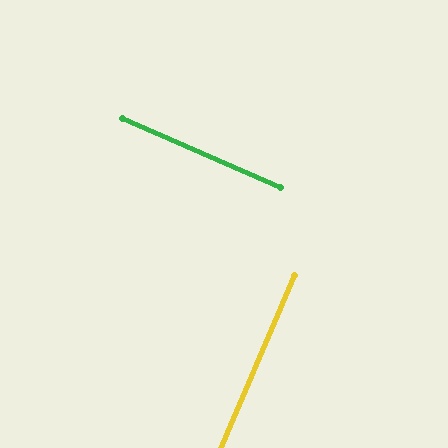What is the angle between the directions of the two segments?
Approximately 90 degrees.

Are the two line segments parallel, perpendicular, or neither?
Perpendicular — they meet at approximately 90°.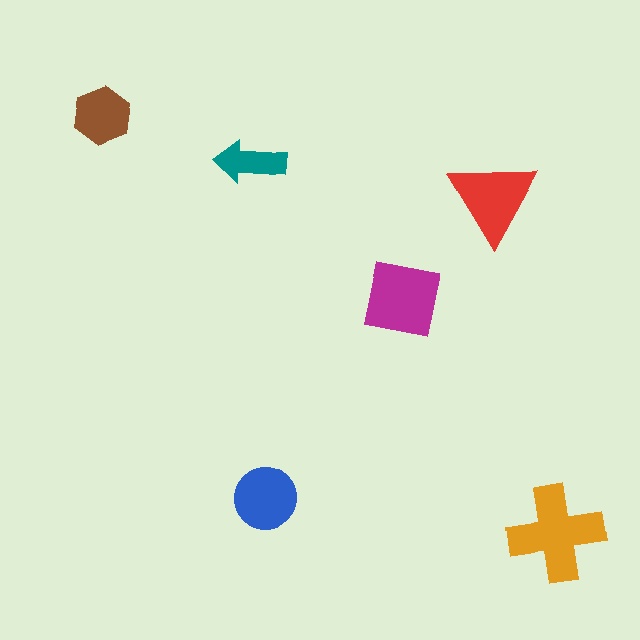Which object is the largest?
The orange cross.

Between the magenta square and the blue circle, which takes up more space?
The magenta square.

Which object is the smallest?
The teal arrow.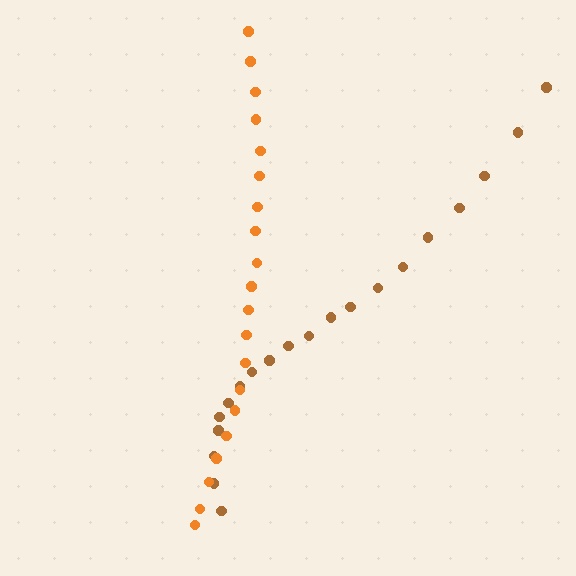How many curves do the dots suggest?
There are 2 distinct paths.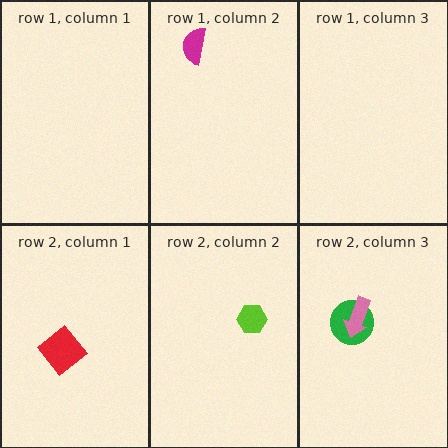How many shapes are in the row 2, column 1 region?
1.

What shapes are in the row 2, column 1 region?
The red diamond.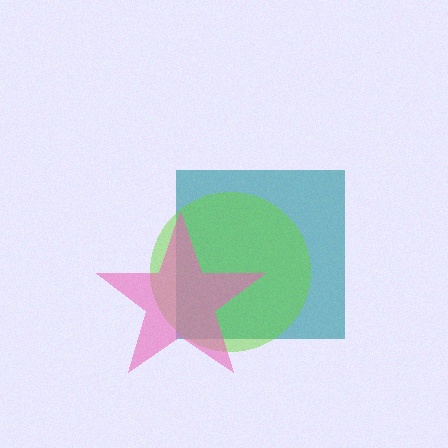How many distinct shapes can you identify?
There are 3 distinct shapes: a teal square, a lime circle, a pink star.